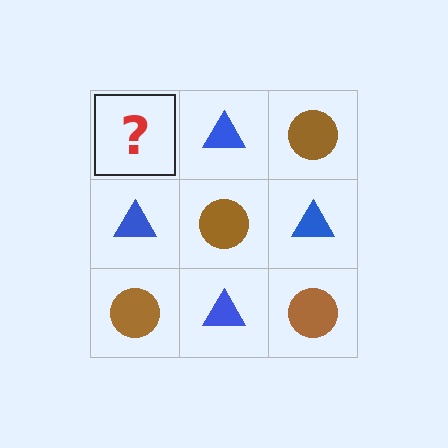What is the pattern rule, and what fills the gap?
The rule is that it alternates brown circle and blue triangle in a checkerboard pattern. The gap should be filled with a brown circle.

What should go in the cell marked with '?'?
The missing cell should contain a brown circle.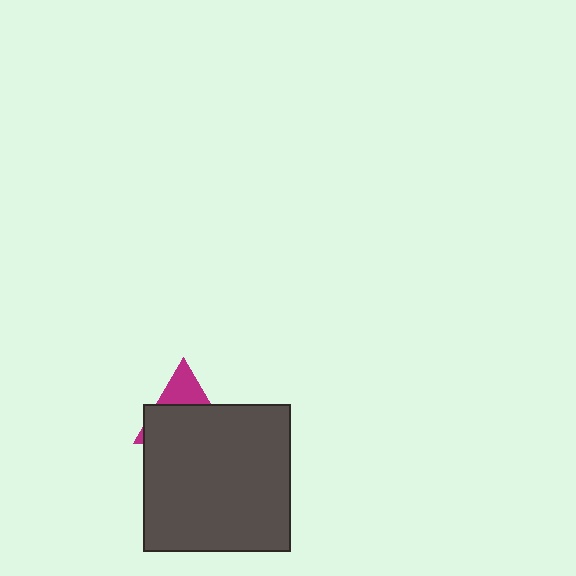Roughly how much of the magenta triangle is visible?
A small part of it is visible (roughly 31%).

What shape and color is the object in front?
The object in front is a dark gray square.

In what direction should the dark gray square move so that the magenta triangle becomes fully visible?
The dark gray square should move down. That is the shortest direction to clear the overlap and leave the magenta triangle fully visible.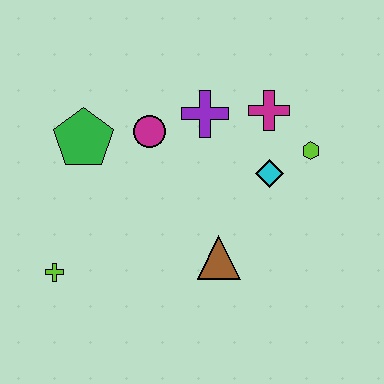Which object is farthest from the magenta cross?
The lime cross is farthest from the magenta cross.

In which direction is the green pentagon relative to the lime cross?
The green pentagon is above the lime cross.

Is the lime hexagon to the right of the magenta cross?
Yes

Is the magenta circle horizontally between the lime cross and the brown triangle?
Yes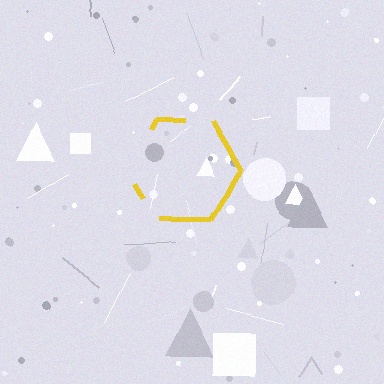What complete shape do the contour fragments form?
The contour fragments form a hexagon.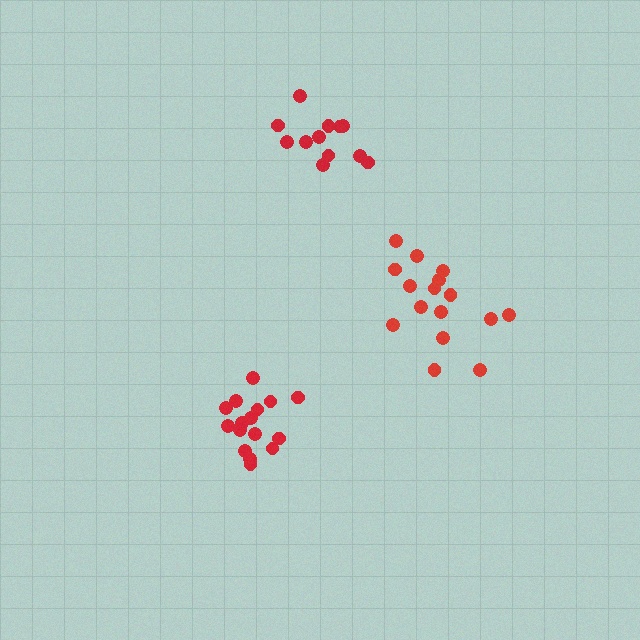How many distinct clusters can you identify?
There are 3 distinct clusters.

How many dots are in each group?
Group 1: 16 dots, Group 2: 16 dots, Group 3: 12 dots (44 total).